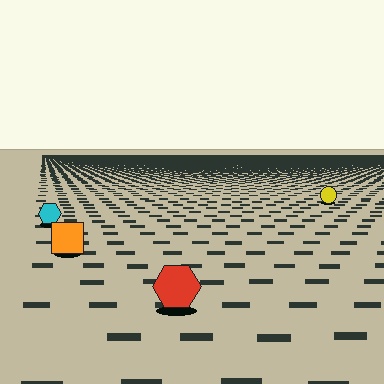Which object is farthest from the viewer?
The yellow circle is farthest from the viewer. It appears smaller and the ground texture around it is denser.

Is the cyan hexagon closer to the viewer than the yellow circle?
Yes. The cyan hexagon is closer — you can tell from the texture gradient: the ground texture is coarser near it.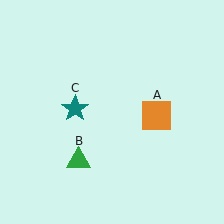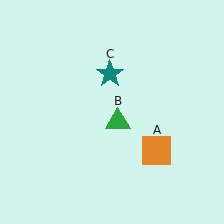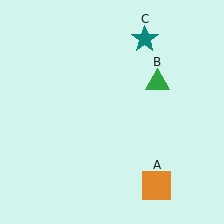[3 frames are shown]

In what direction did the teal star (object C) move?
The teal star (object C) moved up and to the right.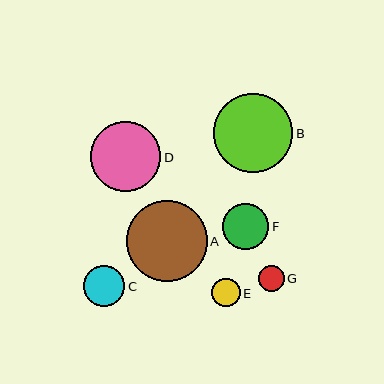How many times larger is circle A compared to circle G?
Circle A is approximately 3.1 times the size of circle G.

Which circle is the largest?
Circle A is the largest with a size of approximately 81 pixels.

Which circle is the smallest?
Circle G is the smallest with a size of approximately 26 pixels.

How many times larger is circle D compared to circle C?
Circle D is approximately 1.7 times the size of circle C.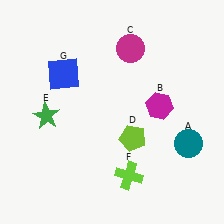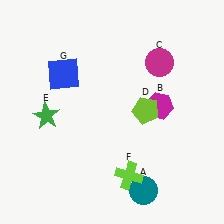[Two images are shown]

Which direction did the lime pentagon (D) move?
The lime pentagon (D) moved up.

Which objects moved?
The objects that moved are: the teal circle (A), the magenta circle (C), the lime pentagon (D).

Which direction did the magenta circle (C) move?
The magenta circle (C) moved right.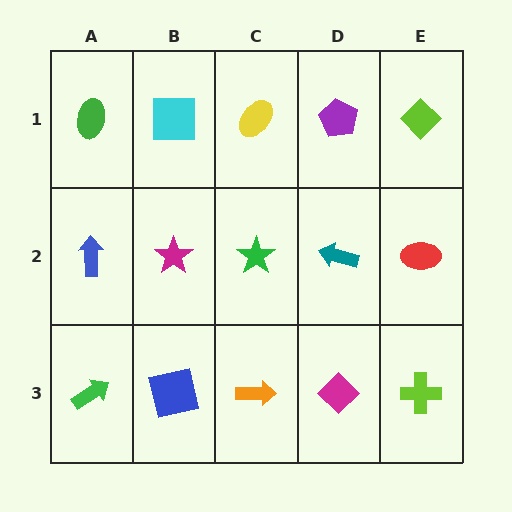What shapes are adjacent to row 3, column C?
A green star (row 2, column C), a blue square (row 3, column B), a magenta diamond (row 3, column D).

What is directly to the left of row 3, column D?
An orange arrow.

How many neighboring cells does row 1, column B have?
3.